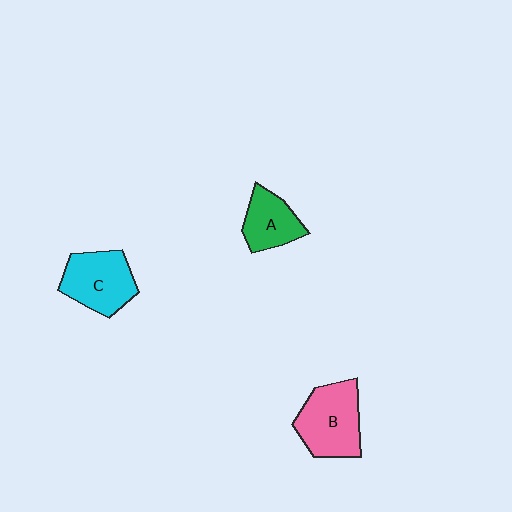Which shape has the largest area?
Shape B (pink).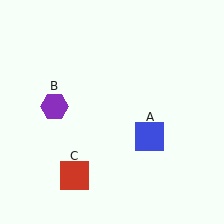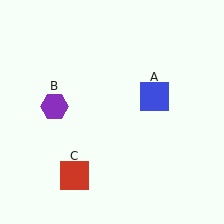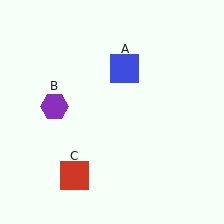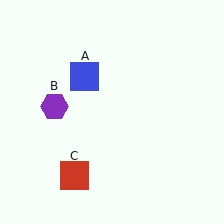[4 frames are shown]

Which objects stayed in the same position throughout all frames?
Purple hexagon (object B) and red square (object C) remained stationary.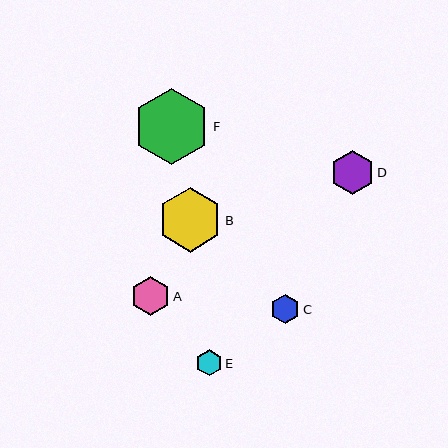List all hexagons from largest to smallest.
From largest to smallest: F, B, D, A, C, E.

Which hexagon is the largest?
Hexagon F is the largest with a size of approximately 76 pixels.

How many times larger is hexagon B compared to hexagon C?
Hexagon B is approximately 2.2 times the size of hexagon C.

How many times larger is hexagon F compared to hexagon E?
Hexagon F is approximately 3.0 times the size of hexagon E.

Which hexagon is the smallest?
Hexagon E is the smallest with a size of approximately 26 pixels.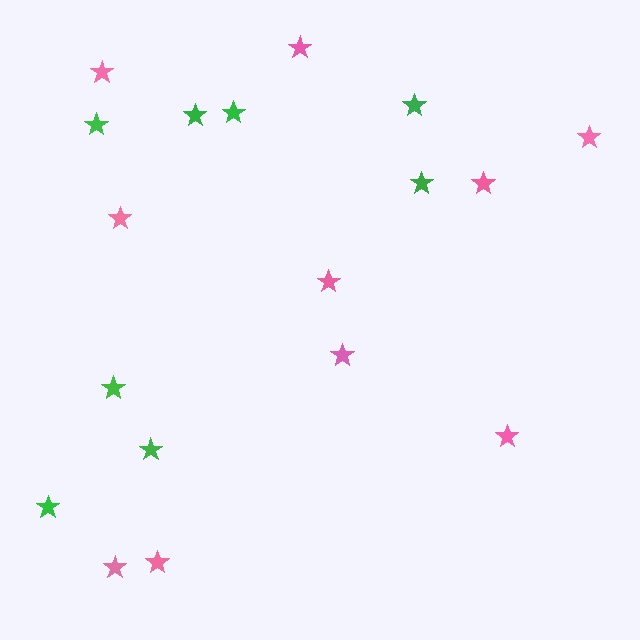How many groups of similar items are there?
There are 2 groups: one group of pink stars (10) and one group of green stars (8).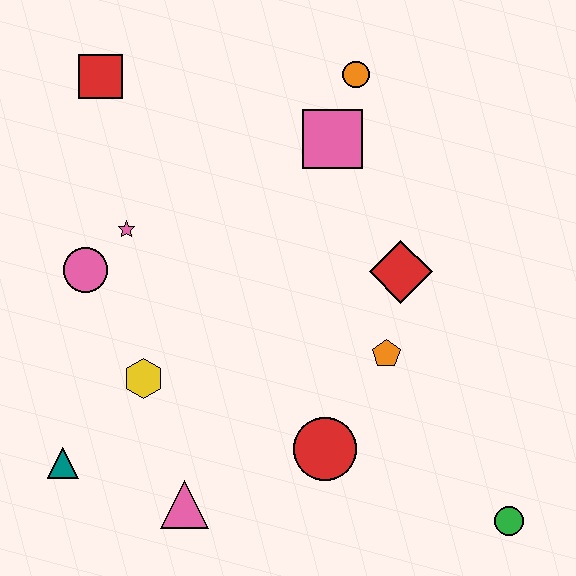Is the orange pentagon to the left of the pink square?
No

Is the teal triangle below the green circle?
No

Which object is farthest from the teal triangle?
The orange circle is farthest from the teal triangle.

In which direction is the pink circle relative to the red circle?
The pink circle is to the left of the red circle.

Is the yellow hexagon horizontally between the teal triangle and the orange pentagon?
Yes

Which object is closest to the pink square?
The orange circle is closest to the pink square.